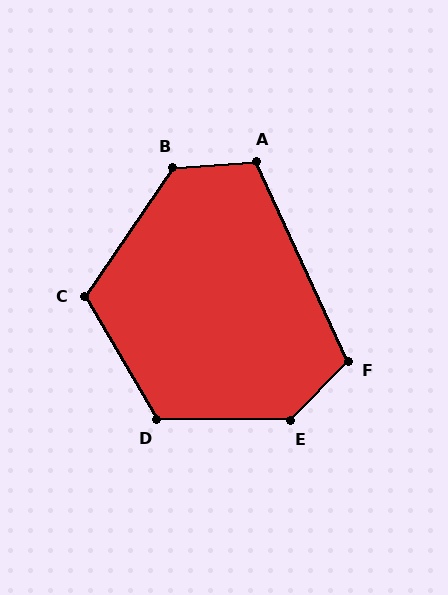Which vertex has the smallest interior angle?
A, at approximately 111 degrees.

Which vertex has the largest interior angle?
E, at approximately 134 degrees.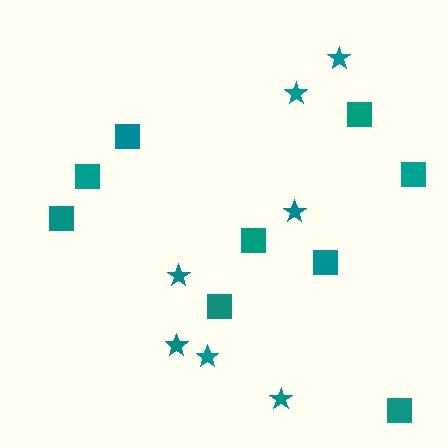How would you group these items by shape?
There are 2 groups: one group of stars (7) and one group of squares (9).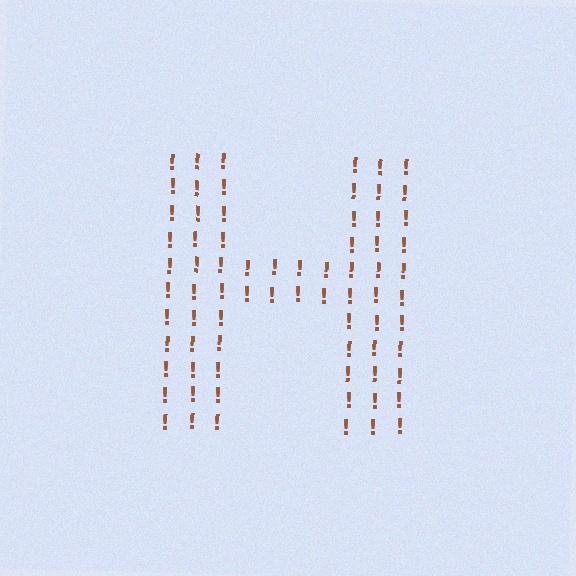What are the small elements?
The small elements are exclamation marks.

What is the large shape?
The large shape is the letter H.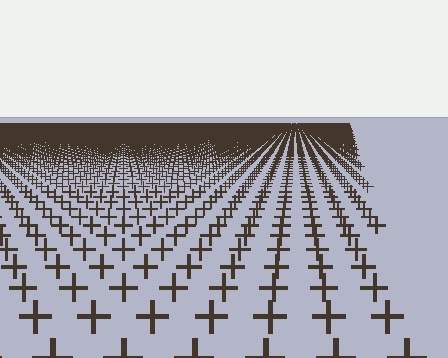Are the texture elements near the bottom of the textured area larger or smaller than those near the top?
Larger. Near the bottom, elements are closer to the viewer and appear at a bigger on-screen size.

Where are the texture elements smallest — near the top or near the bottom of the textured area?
Near the top.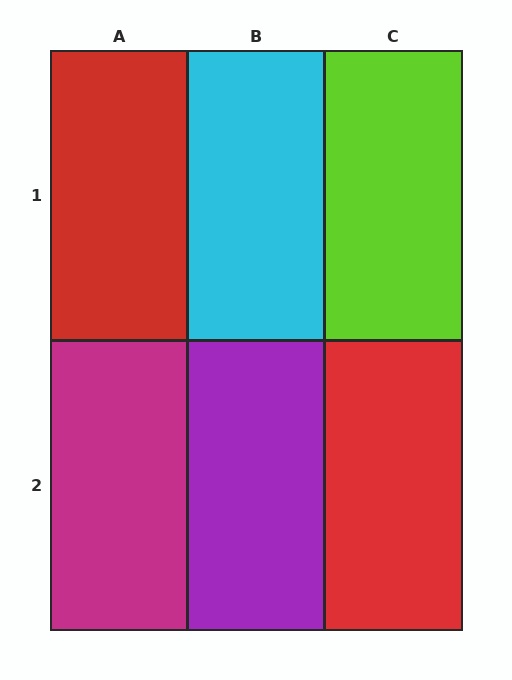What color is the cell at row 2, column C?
Red.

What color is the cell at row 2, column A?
Magenta.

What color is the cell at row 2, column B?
Purple.